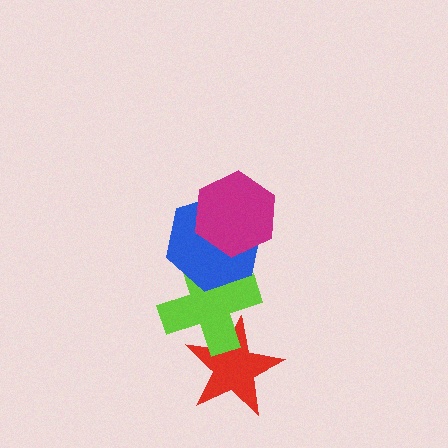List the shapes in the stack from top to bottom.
From top to bottom: the magenta hexagon, the blue hexagon, the lime cross, the red star.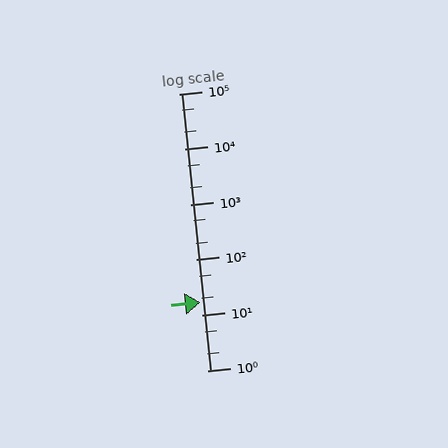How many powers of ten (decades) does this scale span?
The scale spans 5 decades, from 1 to 100000.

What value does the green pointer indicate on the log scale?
The pointer indicates approximately 17.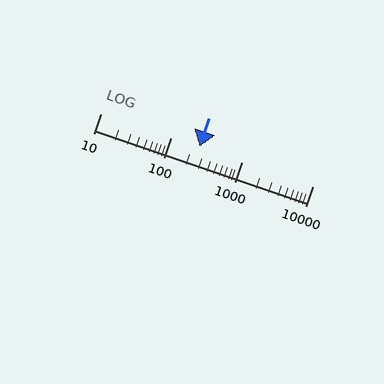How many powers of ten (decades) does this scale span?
The scale spans 3 decades, from 10 to 10000.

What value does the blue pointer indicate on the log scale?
The pointer indicates approximately 250.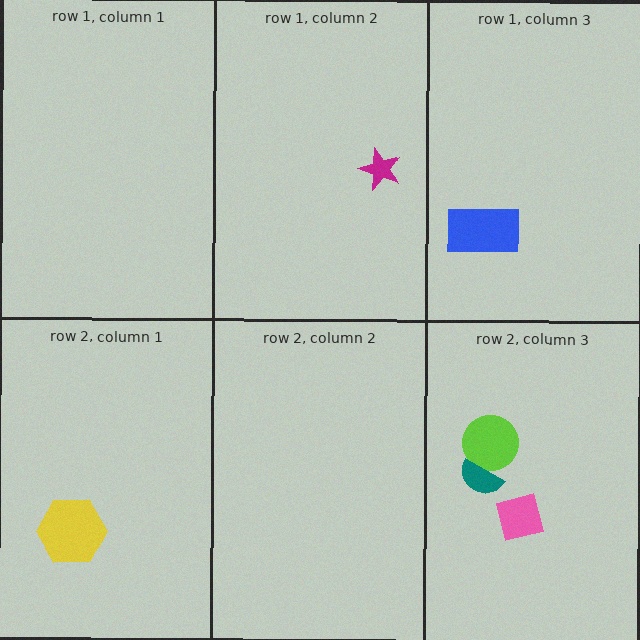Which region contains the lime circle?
The row 2, column 3 region.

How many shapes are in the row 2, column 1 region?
1.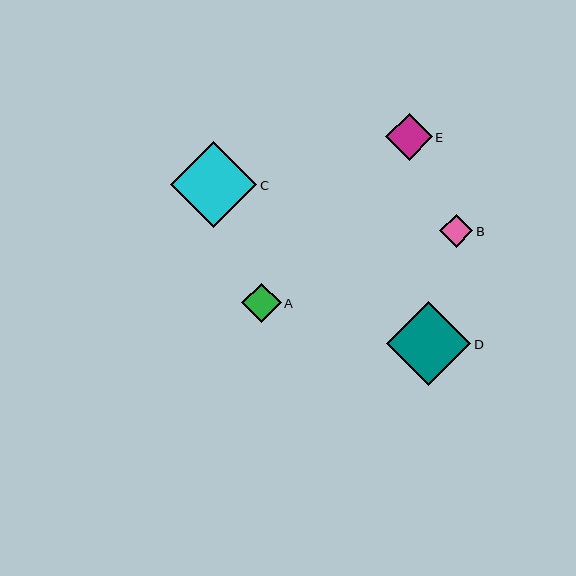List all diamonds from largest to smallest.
From largest to smallest: C, D, E, A, B.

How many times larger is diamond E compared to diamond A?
Diamond E is approximately 1.2 times the size of diamond A.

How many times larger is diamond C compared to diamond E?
Diamond C is approximately 1.9 times the size of diamond E.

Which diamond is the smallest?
Diamond B is the smallest with a size of approximately 33 pixels.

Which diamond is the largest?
Diamond C is the largest with a size of approximately 86 pixels.